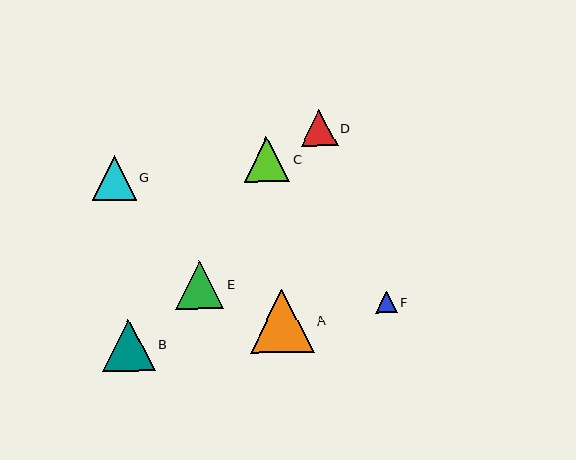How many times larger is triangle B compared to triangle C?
Triangle B is approximately 1.2 times the size of triangle C.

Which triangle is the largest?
Triangle A is the largest with a size of approximately 63 pixels.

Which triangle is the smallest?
Triangle F is the smallest with a size of approximately 22 pixels.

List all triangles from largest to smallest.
From largest to smallest: A, B, E, C, G, D, F.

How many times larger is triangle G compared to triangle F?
Triangle G is approximately 2.1 times the size of triangle F.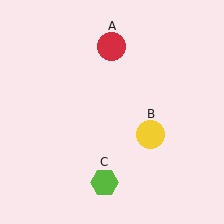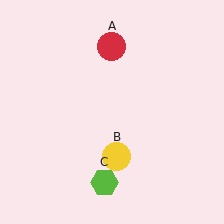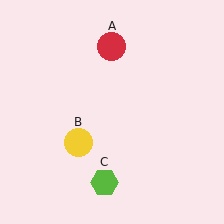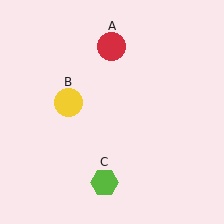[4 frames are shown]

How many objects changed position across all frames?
1 object changed position: yellow circle (object B).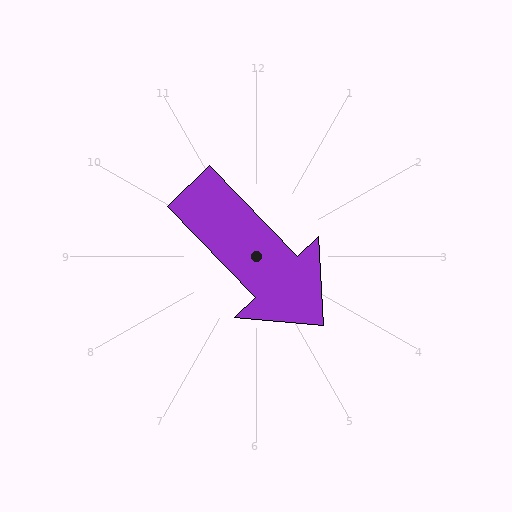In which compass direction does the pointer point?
Southeast.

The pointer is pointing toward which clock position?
Roughly 5 o'clock.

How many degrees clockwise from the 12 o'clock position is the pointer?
Approximately 136 degrees.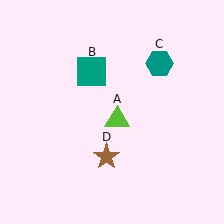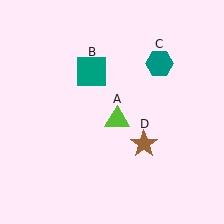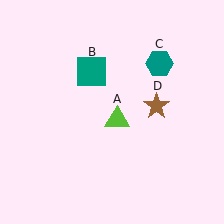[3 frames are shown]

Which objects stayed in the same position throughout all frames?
Lime triangle (object A) and teal square (object B) and teal hexagon (object C) remained stationary.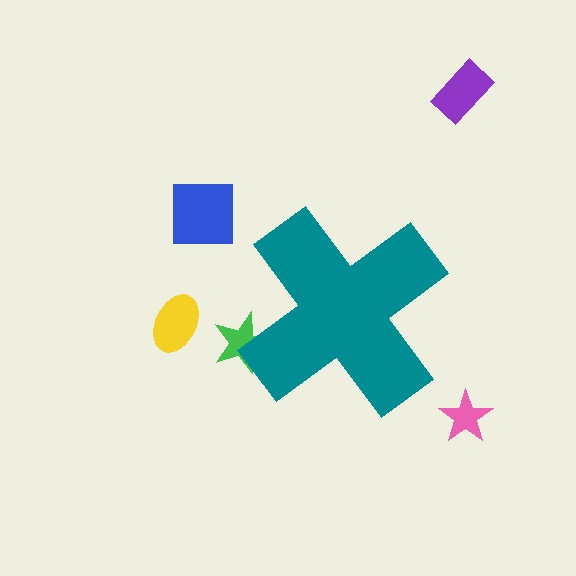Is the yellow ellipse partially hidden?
No, the yellow ellipse is fully visible.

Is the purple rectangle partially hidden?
No, the purple rectangle is fully visible.